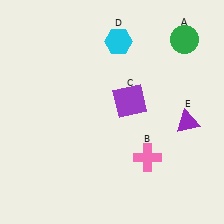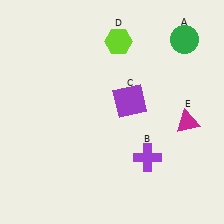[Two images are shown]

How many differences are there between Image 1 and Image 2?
There are 3 differences between the two images.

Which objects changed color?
B changed from pink to purple. D changed from cyan to lime. E changed from purple to magenta.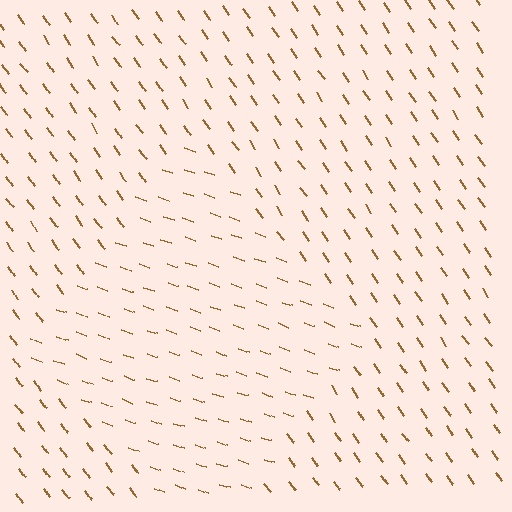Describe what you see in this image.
The image is filled with small brown line segments. A diamond region in the image has lines oriented differently from the surrounding lines, creating a visible texture boundary.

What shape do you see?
I see a diamond.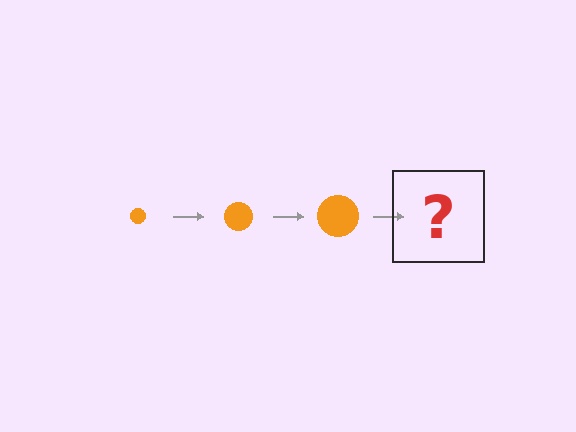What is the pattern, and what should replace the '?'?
The pattern is that the circle gets progressively larger each step. The '?' should be an orange circle, larger than the previous one.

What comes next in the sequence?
The next element should be an orange circle, larger than the previous one.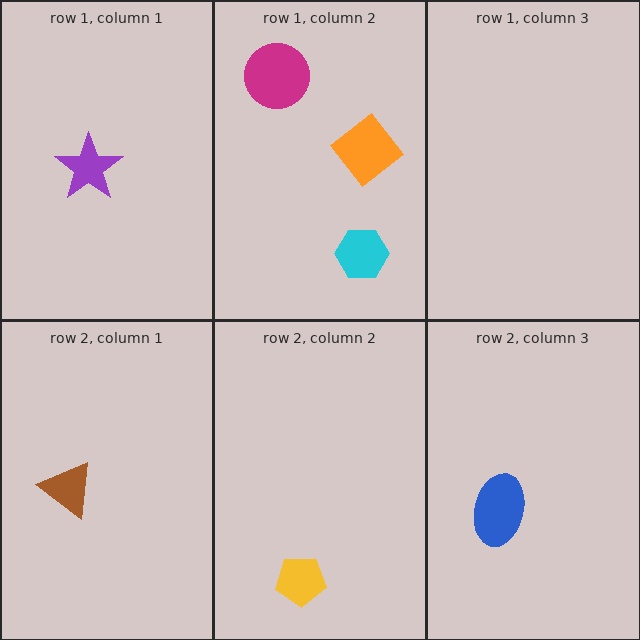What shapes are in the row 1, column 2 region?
The cyan hexagon, the magenta circle, the orange diamond.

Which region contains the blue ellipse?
The row 2, column 3 region.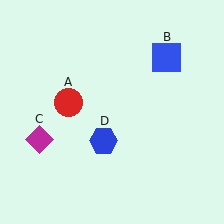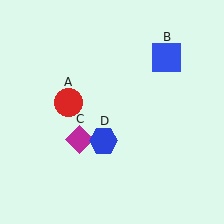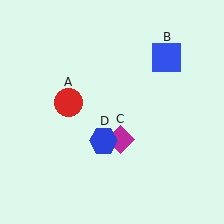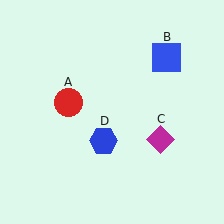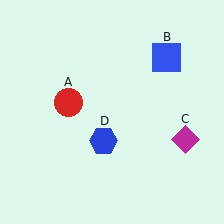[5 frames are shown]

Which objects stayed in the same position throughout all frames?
Red circle (object A) and blue square (object B) and blue hexagon (object D) remained stationary.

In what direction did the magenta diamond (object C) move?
The magenta diamond (object C) moved right.